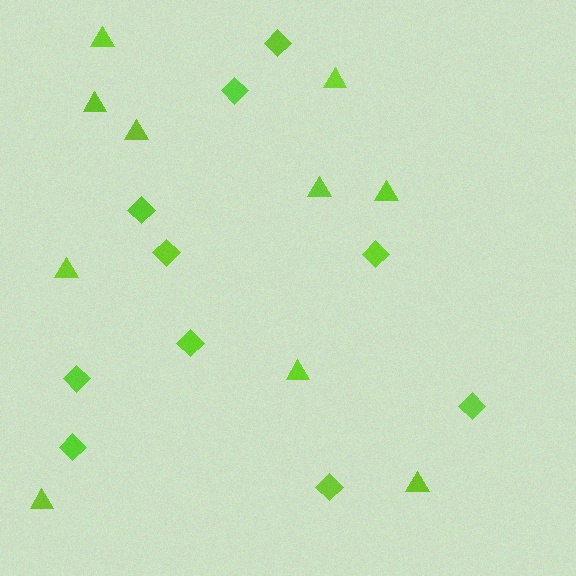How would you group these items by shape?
There are 2 groups: one group of triangles (10) and one group of diamonds (10).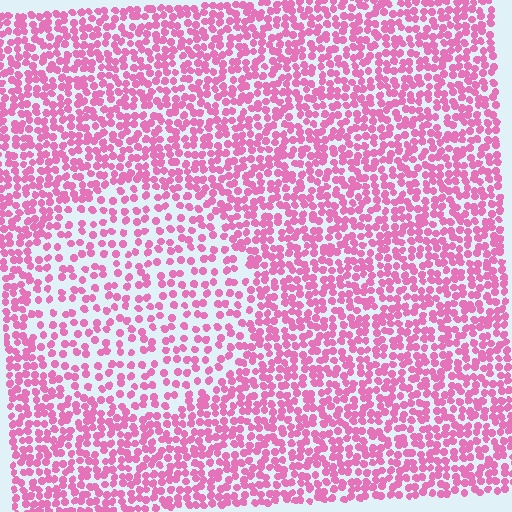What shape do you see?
I see a circle.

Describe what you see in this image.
The image contains small pink elements arranged at two different densities. A circle-shaped region is visible where the elements are less densely packed than the surrounding area.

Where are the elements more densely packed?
The elements are more densely packed outside the circle boundary.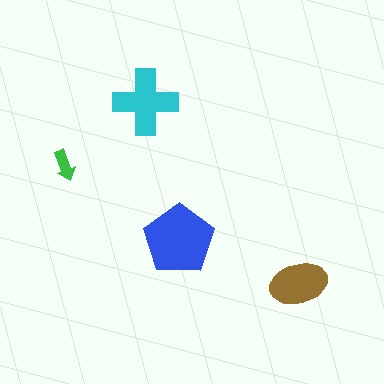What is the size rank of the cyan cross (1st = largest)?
2nd.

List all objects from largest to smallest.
The blue pentagon, the cyan cross, the brown ellipse, the green arrow.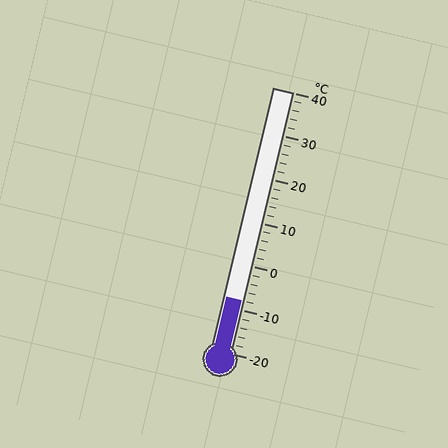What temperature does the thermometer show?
The thermometer shows approximately -8°C.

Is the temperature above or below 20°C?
The temperature is below 20°C.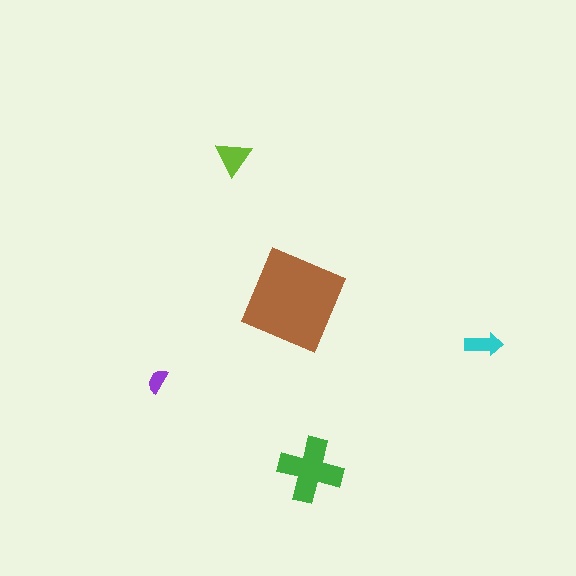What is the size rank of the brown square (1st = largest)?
1st.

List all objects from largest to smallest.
The brown square, the green cross, the lime triangle, the cyan arrow, the purple semicircle.